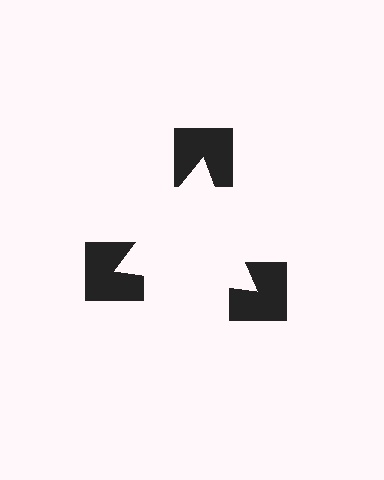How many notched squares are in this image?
There are 3 — one at each vertex of the illusory triangle.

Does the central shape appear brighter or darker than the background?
It typically appears slightly brighter than the background, even though no actual brightness change is drawn.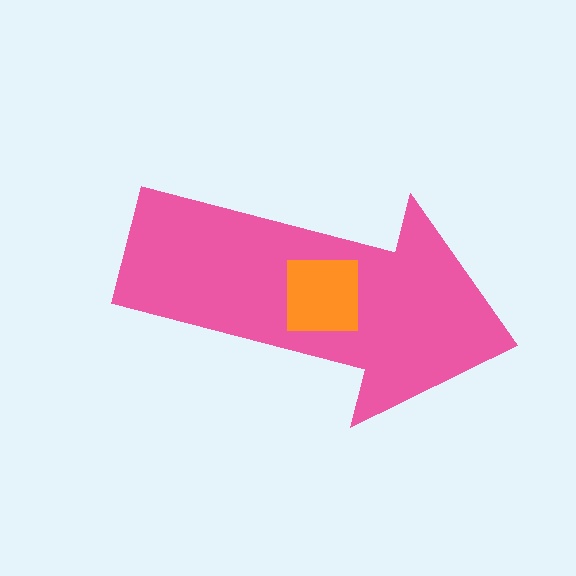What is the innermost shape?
The orange square.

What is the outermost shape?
The pink arrow.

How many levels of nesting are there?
2.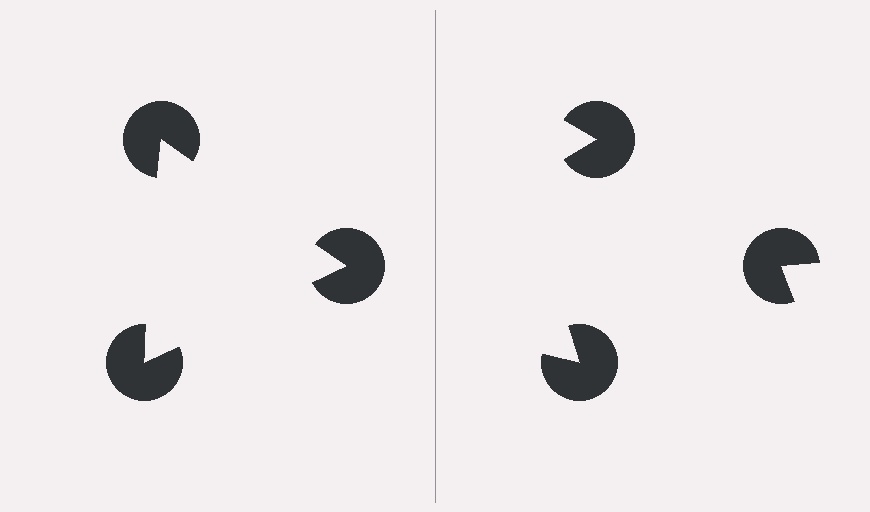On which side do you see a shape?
An illusory triangle appears on the left side. On the right side the wedge cuts are rotated, so no coherent shape forms.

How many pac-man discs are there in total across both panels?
6 — 3 on each side.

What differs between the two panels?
The pac-man discs are positioned identically on both sides; only the wedge orientations differ. On the left they align to a triangle; on the right they are misaligned.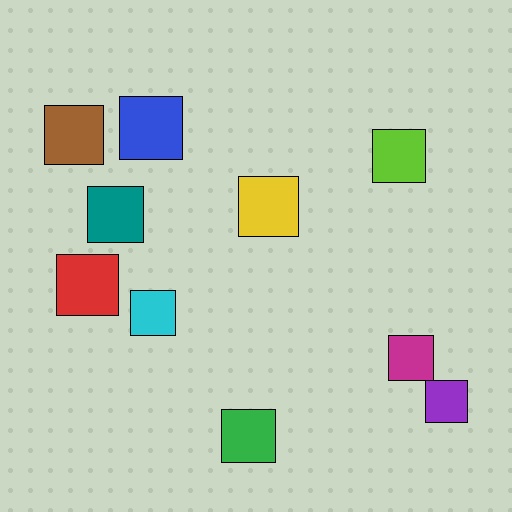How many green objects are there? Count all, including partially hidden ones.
There is 1 green object.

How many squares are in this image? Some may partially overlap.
There are 10 squares.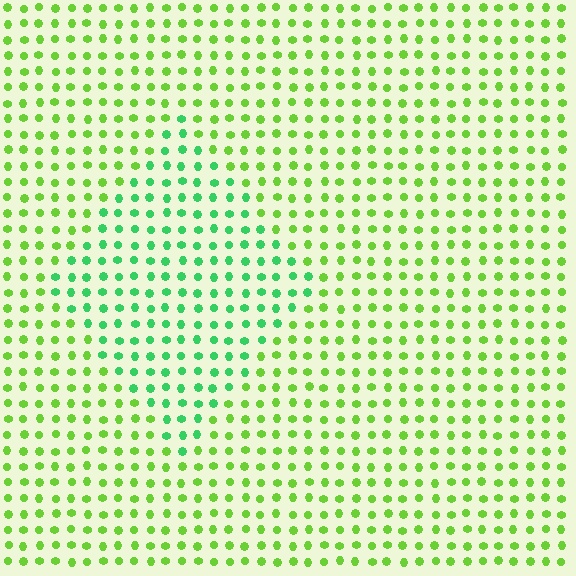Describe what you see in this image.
The image is filled with small lime elements in a uniform arrangement. A diamond-shaped region is visible where the elements are tinted to a slightly different hue, forming a subtle color boundary.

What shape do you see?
I see a diamond.